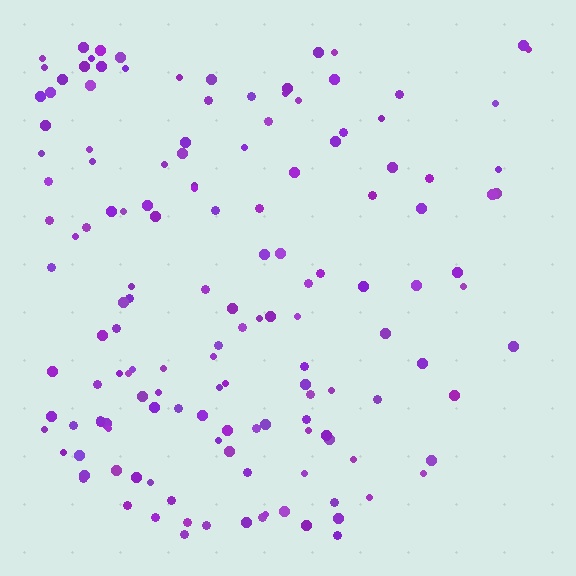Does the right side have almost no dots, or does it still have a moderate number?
Still a moderate number, just noticeably fewer than the left.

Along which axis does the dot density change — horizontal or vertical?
Horizontal.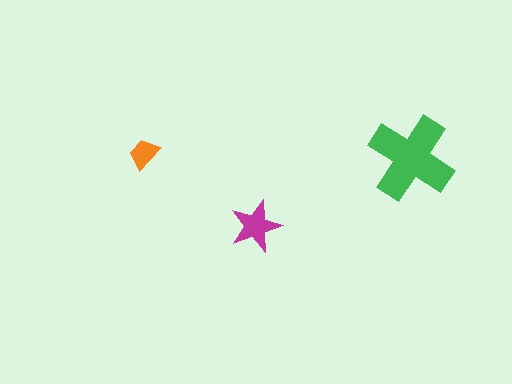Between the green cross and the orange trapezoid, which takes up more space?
The green cross.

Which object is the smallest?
The orange trapezoid.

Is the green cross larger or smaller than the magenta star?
Larger.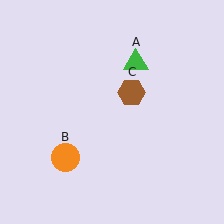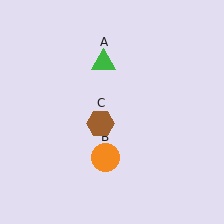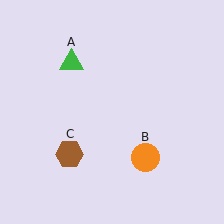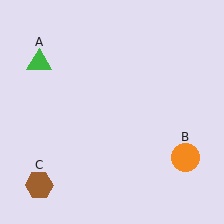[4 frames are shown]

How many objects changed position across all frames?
3 objects changed position: green triangle (object A), orange circle (object B), brown hexagon (object C).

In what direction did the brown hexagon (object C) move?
The brown hexagon (object C) moved down and to the left.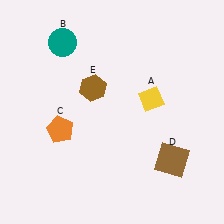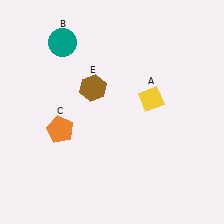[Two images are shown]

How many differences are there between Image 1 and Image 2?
There is 1 difference between the two images.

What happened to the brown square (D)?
The brown square (D) was removed in Image 2. It was in the bottom-right area of Image 1.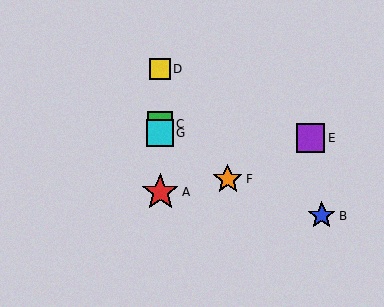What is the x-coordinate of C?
Object C is at x≈160.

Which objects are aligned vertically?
Objects A, C, D, G are aligned vertically.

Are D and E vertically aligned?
No, D is at x≈160 and E is at x≈311.